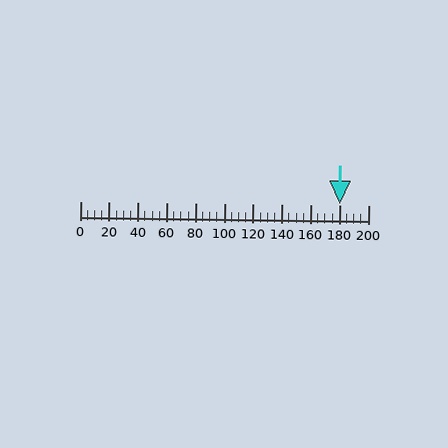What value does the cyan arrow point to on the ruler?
The cyan arrow points to approximately 180.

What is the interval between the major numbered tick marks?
The major tick marks are spaced 20 units apart.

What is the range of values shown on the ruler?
The ruler shows values from 0 to 200.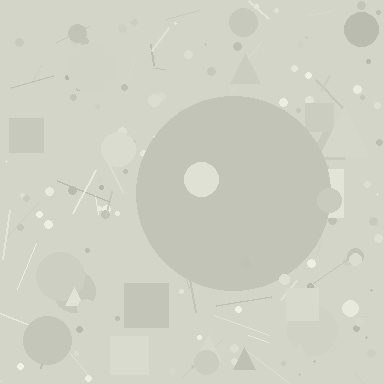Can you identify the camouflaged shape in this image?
The camouflaged shape is a circle.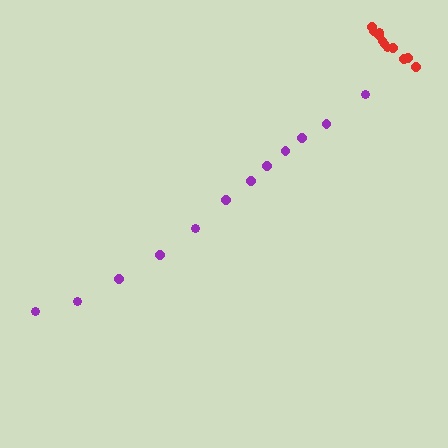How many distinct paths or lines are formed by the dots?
There are 2 distinct paths.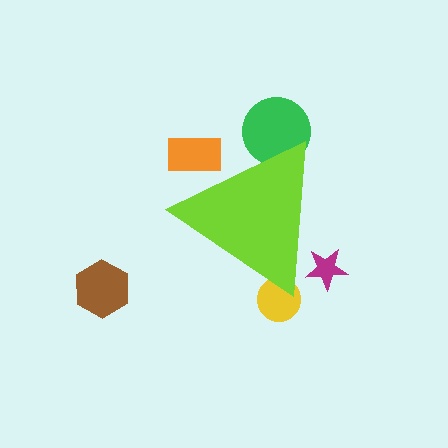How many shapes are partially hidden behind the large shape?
4 shapes are partially hidden.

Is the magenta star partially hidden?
Yes, the magenta star is partially hidden behind the lime triangle.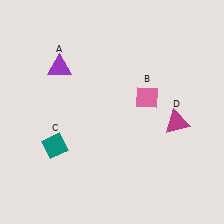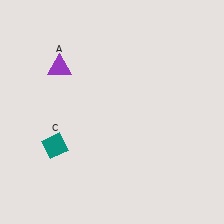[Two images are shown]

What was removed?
The pink diamond (B), the magenta triangle (D) were removed in Image 2.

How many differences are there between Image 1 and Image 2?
There are 2 differences between the two images.